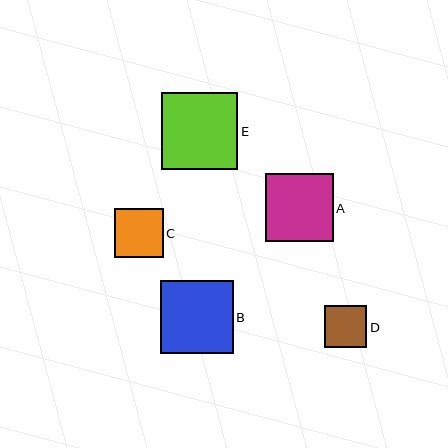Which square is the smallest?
Square D is the smallest with a size of approximately 42 pixels.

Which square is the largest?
Square E is the largest with a size of approximately 76 pixels.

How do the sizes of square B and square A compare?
Square B and square A are approximately the same size.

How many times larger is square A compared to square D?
Square A is approximately 1.6 times the size of square D.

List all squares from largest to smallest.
From largest to smallest: E, B, A, C, D.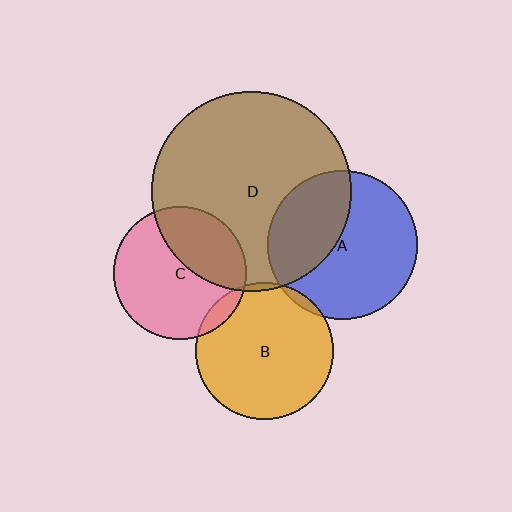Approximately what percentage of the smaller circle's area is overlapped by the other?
Approximately 5%.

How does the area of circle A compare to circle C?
Approximately 1.3 times.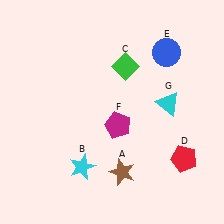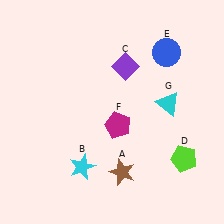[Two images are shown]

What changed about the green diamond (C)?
In Image 1, C is green. In Image 2, it changed to purple.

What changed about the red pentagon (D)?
In Image 1, D is red. In Image 2, it changed to lime.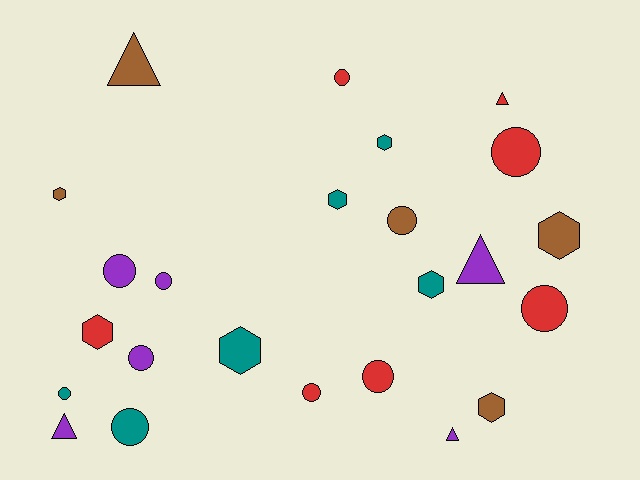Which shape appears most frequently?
Circle, with 11 objects.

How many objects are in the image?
There are 24 objects.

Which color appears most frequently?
Red, with 7 objects.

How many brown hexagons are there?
There are 3 brown hexagons.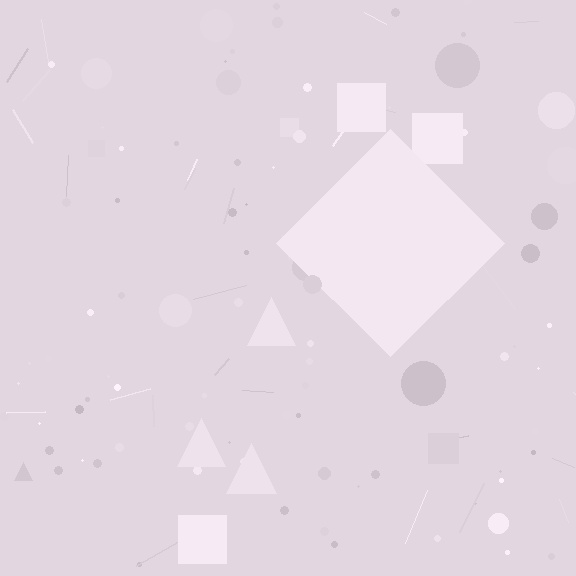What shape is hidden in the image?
A diamond is hidden in the image.